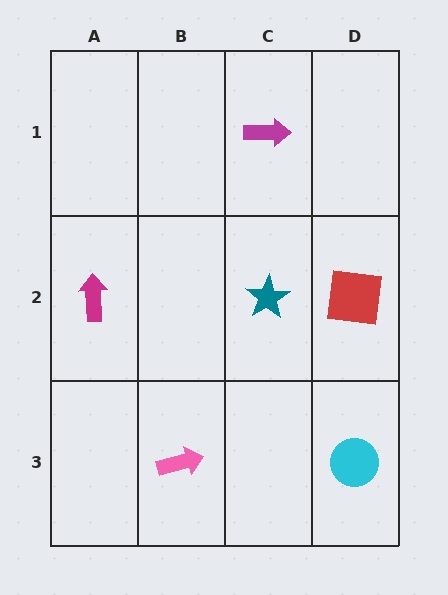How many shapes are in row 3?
2 shapes.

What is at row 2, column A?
A magenta arrow.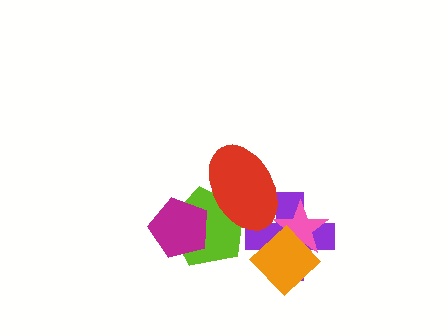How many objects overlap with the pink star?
2 objects overlap with the pink star.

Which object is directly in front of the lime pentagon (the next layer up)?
The magenta pentagon is directly in front of the lime pentagon.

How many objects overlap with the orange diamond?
2 objects overlap with the orange diamond.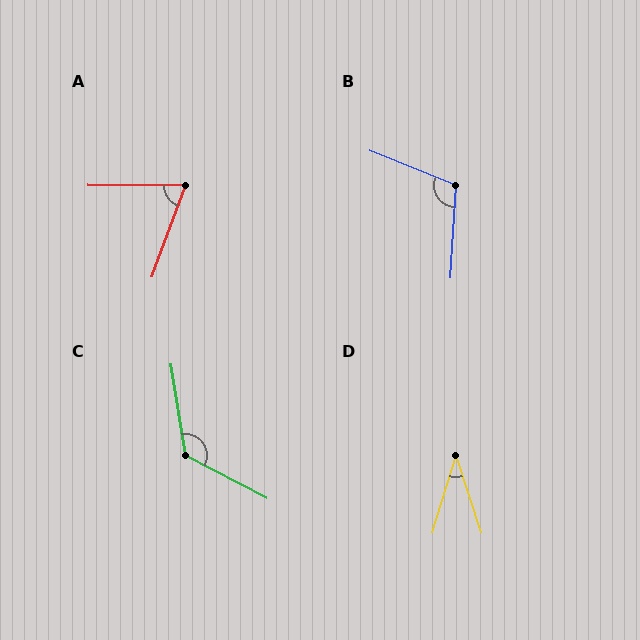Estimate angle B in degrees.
Approximately 108 degrees.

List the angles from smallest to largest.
D (35°), A (70°), B (108°), C (127°).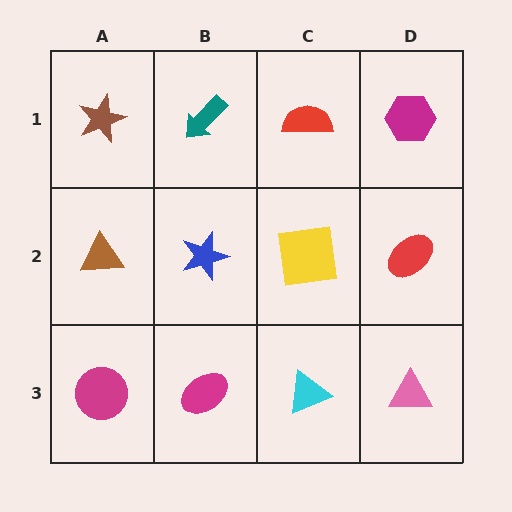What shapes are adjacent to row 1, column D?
A red ellipse (row 2, column D), a red semicircle (row 1, column C).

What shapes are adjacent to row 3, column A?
A brown triangle (row 2, column A), a magenta ellipse (row 3, column B).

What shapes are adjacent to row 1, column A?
A brown triangle (row 2, column A), a teal arrow (row 1, column B).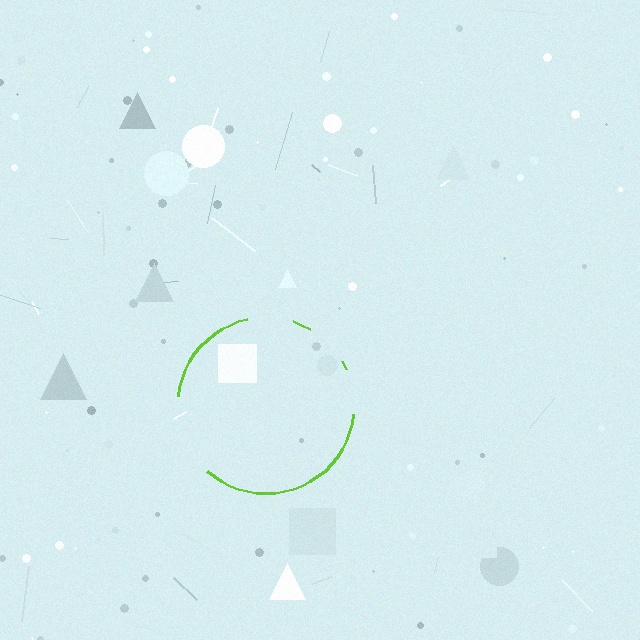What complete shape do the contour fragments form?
The contour fragments form a circle.